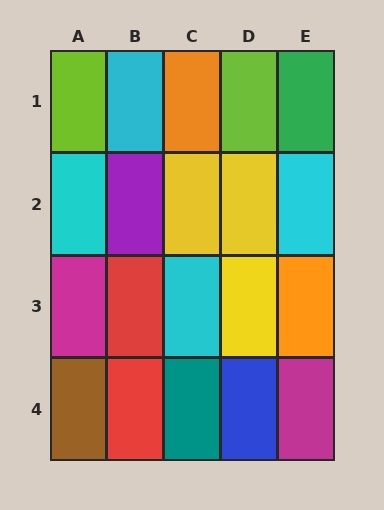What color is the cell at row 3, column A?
Magenta.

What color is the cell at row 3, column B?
Red.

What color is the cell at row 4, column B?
Red.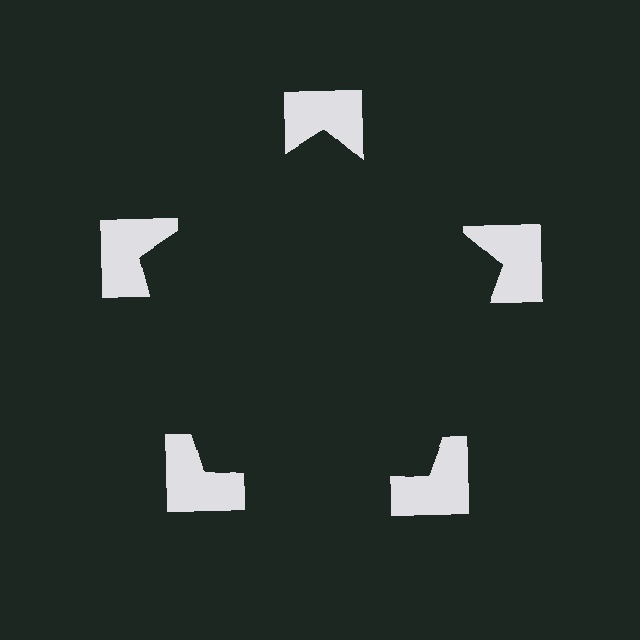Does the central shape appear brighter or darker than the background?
It typically appears slightly darker than the background, even though no actual brightness change is drawn.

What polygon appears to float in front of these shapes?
An illusory pentagon — its edges are inferred from the aligned wedge cuts in the notched squares, not physically drawn.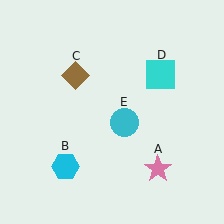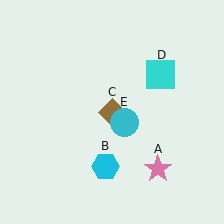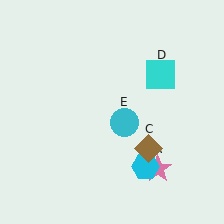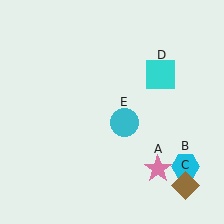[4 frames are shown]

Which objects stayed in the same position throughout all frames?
Pink star (object A) and cyan square (object D) and cyan circle (object E) remained stationary.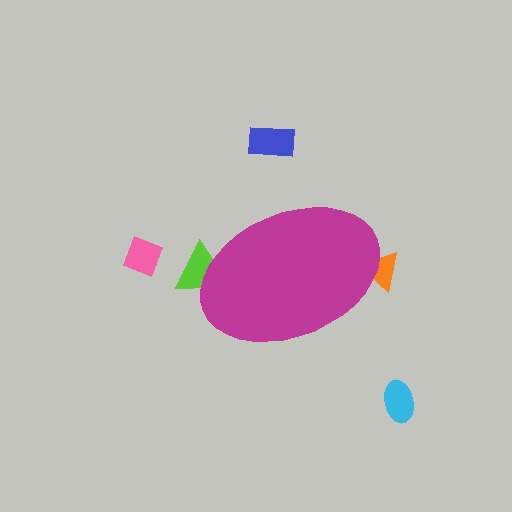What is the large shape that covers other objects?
A magenta ellipse.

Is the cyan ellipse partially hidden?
No, the cyan ellipse is fully visible.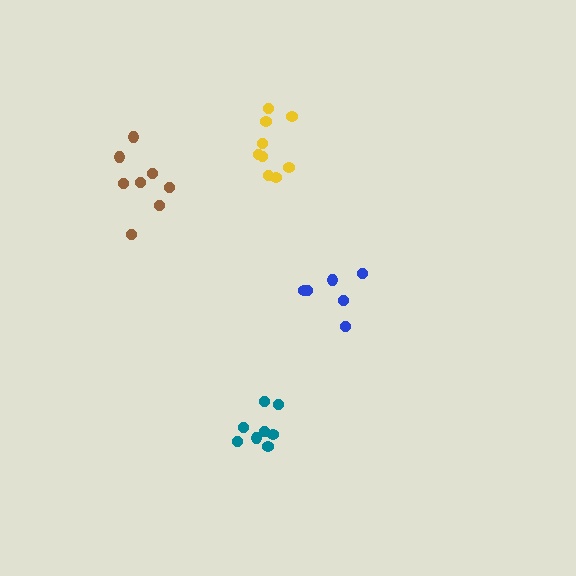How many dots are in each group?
Group 1: 8 dots, Group 2: 6 dots, Group 3: 9 dots, Group 4: 8 dots (31 total).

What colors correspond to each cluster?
The clusters are colored: teal, blue, yellow, brown.